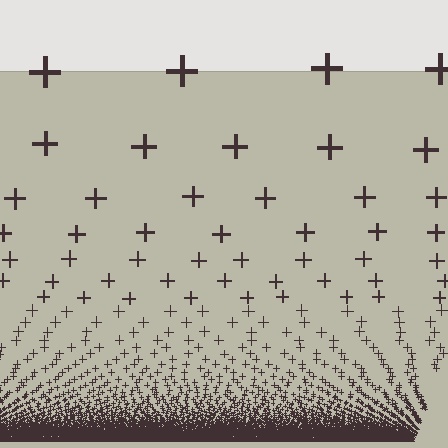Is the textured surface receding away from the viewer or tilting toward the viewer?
The surface appears to tilt toward the viewer. Texture elements get larger and sparser toward the top.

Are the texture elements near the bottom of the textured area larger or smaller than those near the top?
Smaller. The gradient is inverted — elements near the bottom are smaller and denser.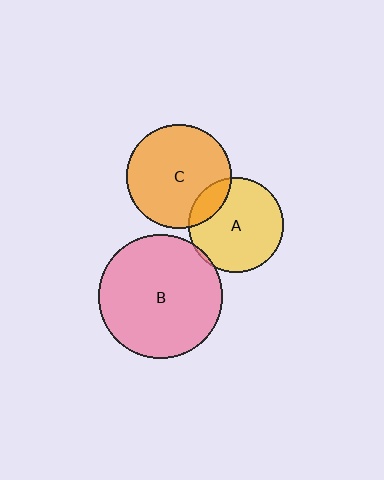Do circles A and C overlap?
Yes.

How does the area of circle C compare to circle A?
Approximately 1.2 times.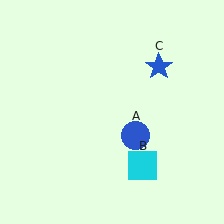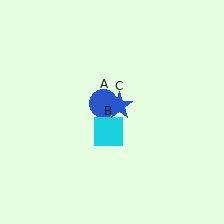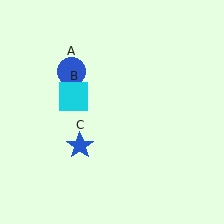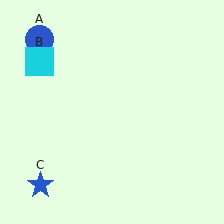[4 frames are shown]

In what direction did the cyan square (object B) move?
The cyan square (object B) moved up and to the left.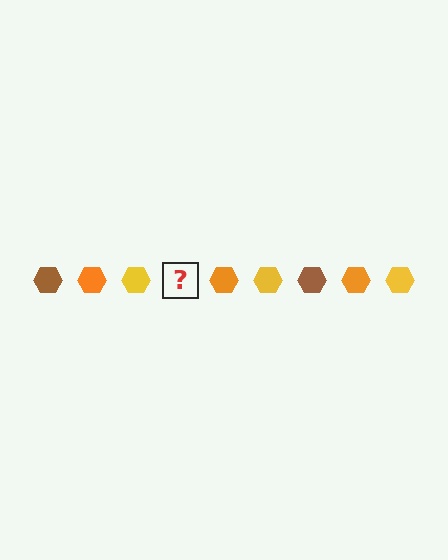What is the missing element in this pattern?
The missing element is a brown hexagon.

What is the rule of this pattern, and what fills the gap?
The rule is that the pattern cycles through brown, orange, yellow hexagons. The gap should be filled with a brown hexagon.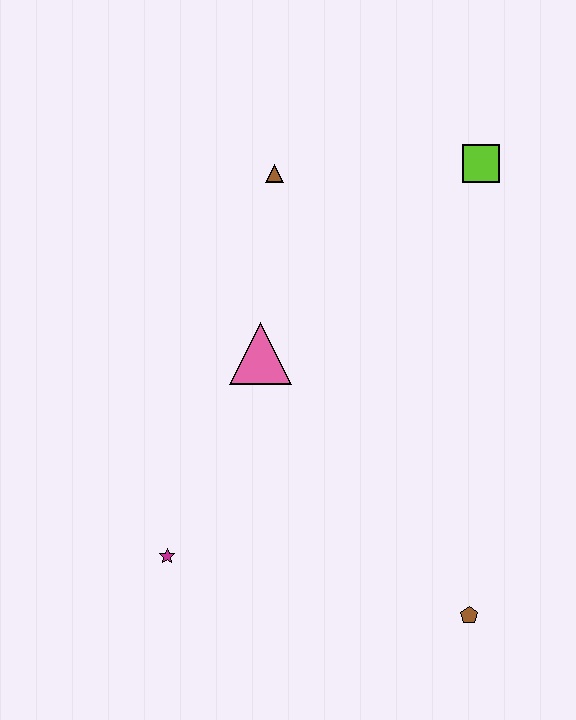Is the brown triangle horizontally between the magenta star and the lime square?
Yes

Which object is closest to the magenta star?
The pink triangle is closest to the magenta star.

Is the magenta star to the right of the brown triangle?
No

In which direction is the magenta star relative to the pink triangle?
The magenta star is below the pink triangle.